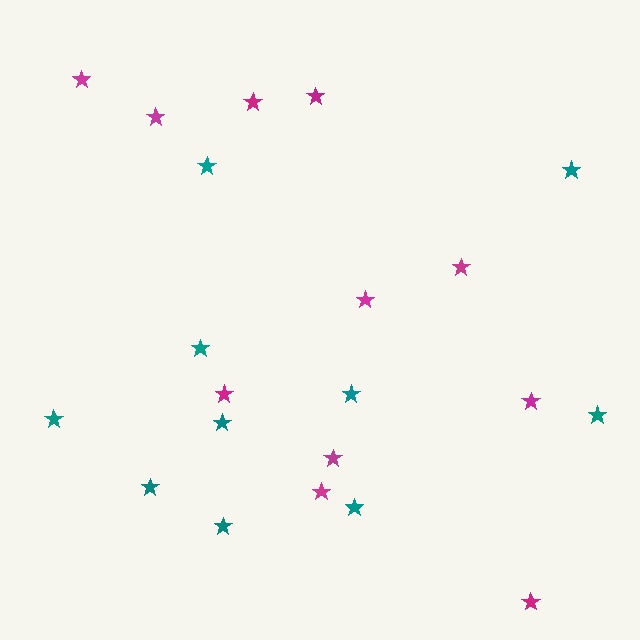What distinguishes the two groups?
There are 2 groups: one group of magenta stars (11) and one group of teal stars (10).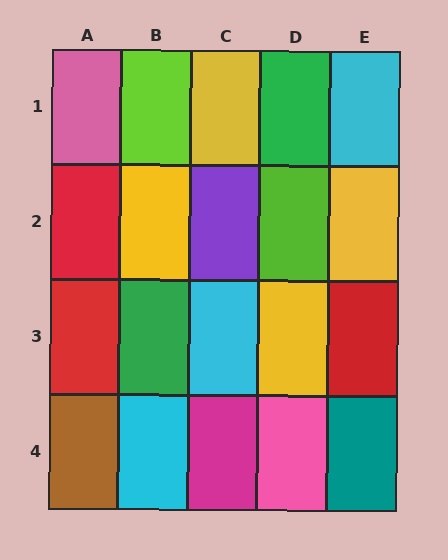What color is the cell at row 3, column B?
Green.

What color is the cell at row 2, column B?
Yellow.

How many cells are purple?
1 cell is purple.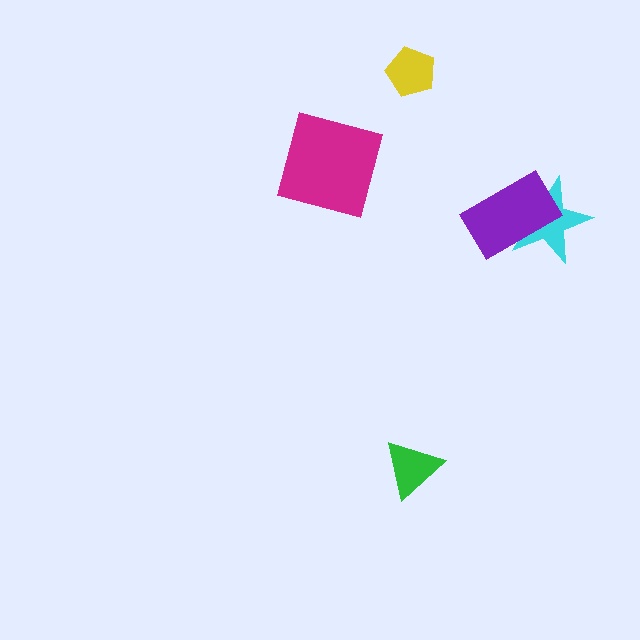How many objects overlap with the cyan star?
1 object overlaps with the cyan star.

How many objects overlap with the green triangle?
0 objects overlap with the green triangle.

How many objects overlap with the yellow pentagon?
0 objects overlap with the yellow pentagon.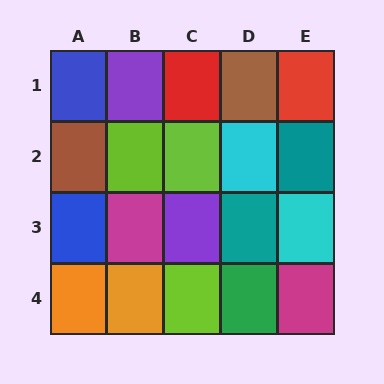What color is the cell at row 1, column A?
Blue.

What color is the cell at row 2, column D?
Cyan.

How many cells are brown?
2 cells are brown.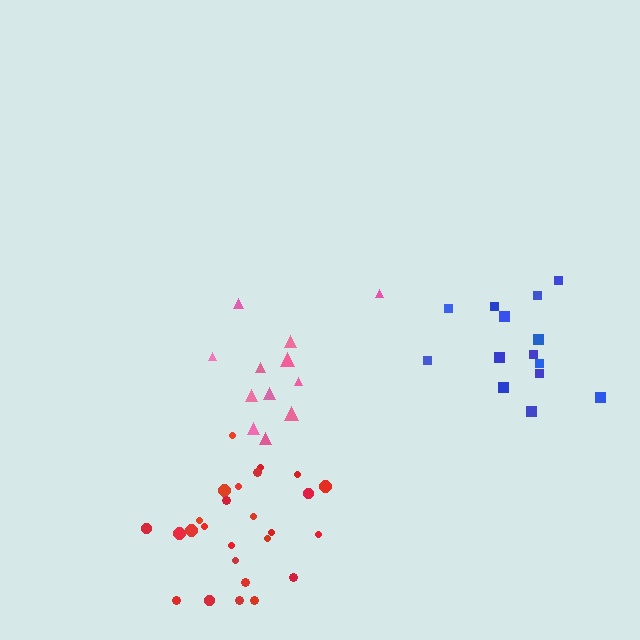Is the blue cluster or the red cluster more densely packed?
Red.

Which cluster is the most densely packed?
Red.